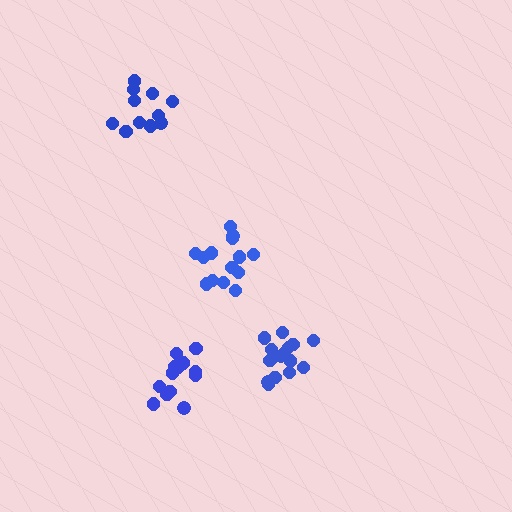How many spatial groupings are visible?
There are 4 spatial groupings.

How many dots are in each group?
Group 1: 15 dots, Group 2: 11 dots, Group 3: 13 dots, Group 4: 14 dots (53 total).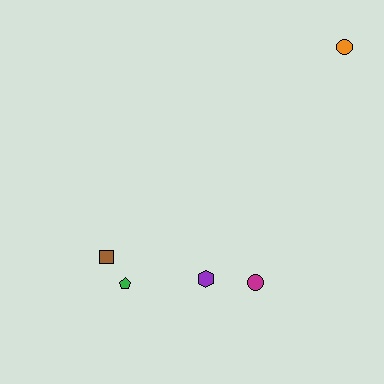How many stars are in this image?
There are no stars.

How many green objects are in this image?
There is 1 green object.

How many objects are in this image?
There are 5 objects.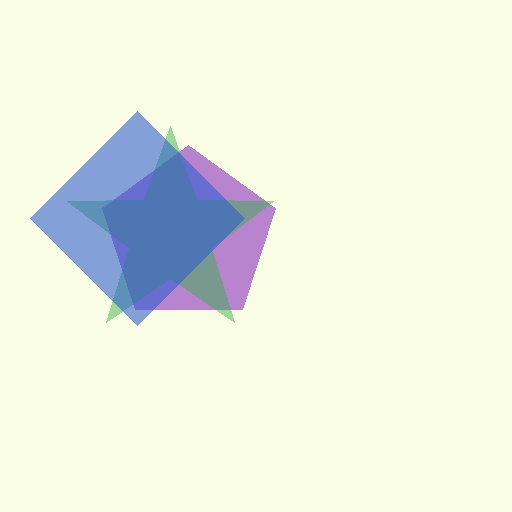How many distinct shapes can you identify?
There are 3 distinct shapes: a purple pentagon, a green star, a blue diamond.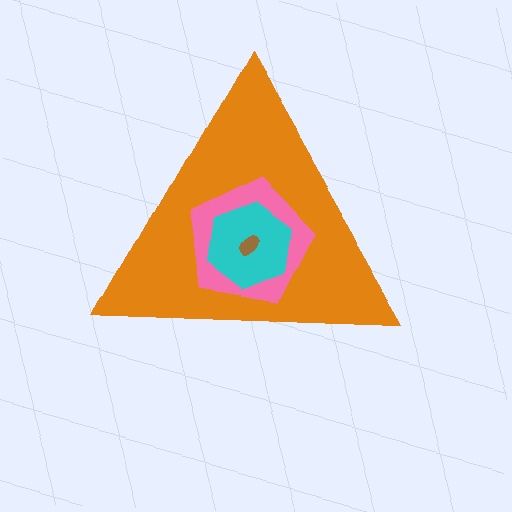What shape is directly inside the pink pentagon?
The cyan hexagon.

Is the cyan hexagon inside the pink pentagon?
Yes.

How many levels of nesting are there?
4.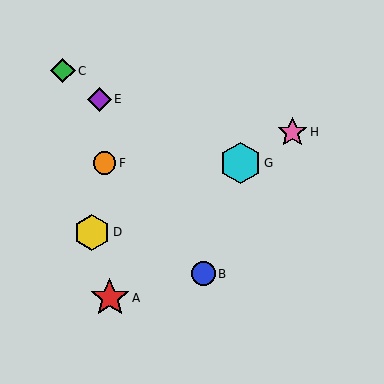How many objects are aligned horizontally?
2 objects (F, G) are aligned horizontally.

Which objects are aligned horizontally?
Objects F, G are aligned horizontally.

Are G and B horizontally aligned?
No, G is at y≈163 and B is at y≈274.